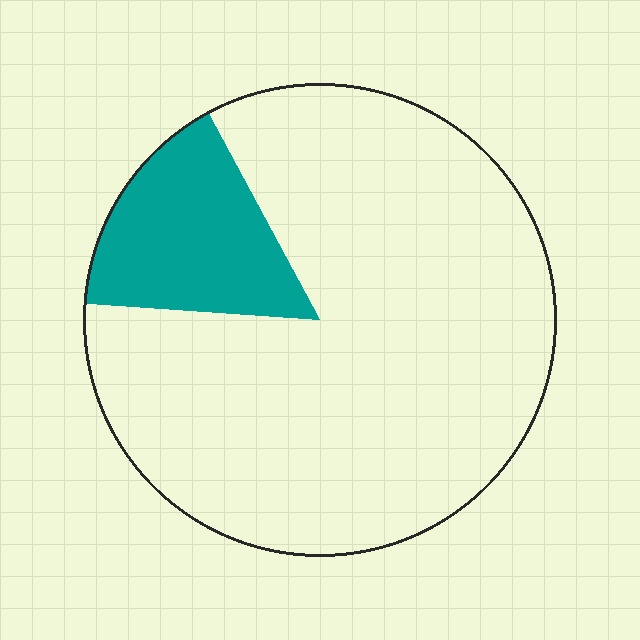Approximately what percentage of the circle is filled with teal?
Approximately 15%.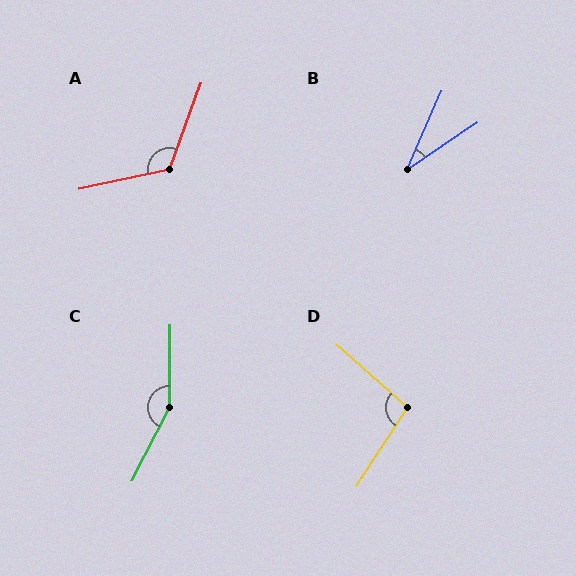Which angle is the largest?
C, at approximately 153 degrees.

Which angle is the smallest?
B, at approximately 32 degrees.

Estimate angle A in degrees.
Approximately 122 degrees.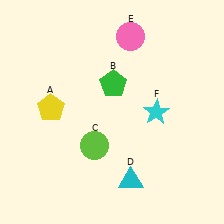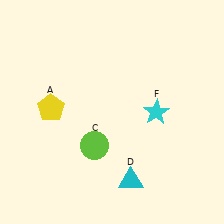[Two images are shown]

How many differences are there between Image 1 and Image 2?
There are 2 differences between the two images.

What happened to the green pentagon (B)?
The green pentagon (B) was removed in Image 2. It was in the top-right area of Image 1.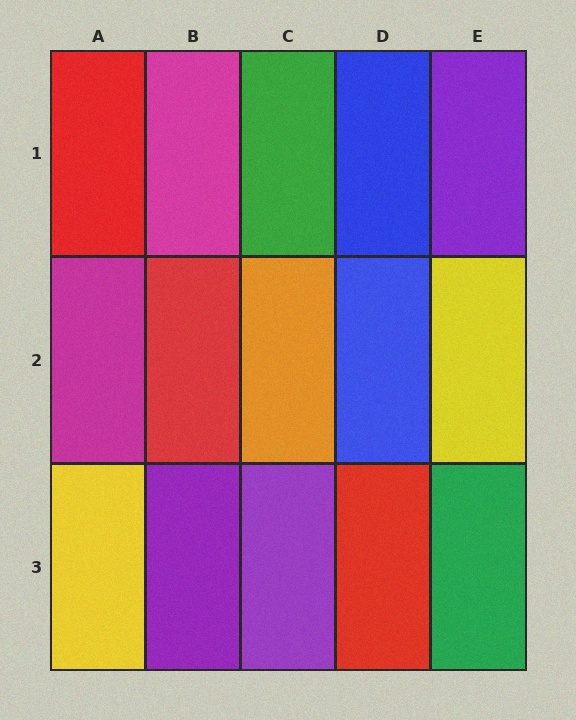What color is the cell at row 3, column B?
Purple.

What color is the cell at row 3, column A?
Yellow.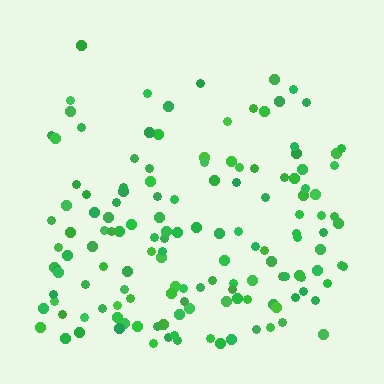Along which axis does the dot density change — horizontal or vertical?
Vertical.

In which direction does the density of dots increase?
From top to bottom, with the bottom side densest.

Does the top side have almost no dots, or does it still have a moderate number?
Still a moderate number, just noticeably fewer than the bottom.